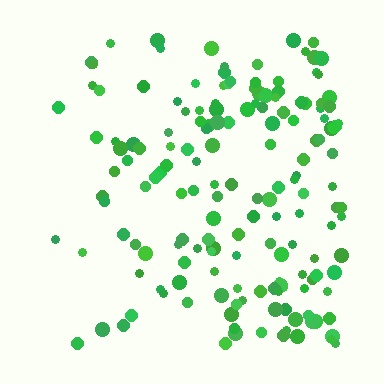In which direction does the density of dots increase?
From left to right, with the right side densest.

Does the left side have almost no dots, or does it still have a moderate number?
Still a moderate number, just noticeably fewer than the right.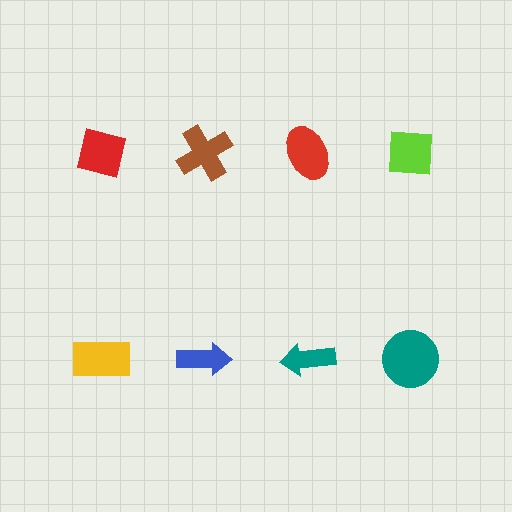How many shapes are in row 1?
4 shapes.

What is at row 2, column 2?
A blue arrow.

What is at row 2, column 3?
A teal arrow.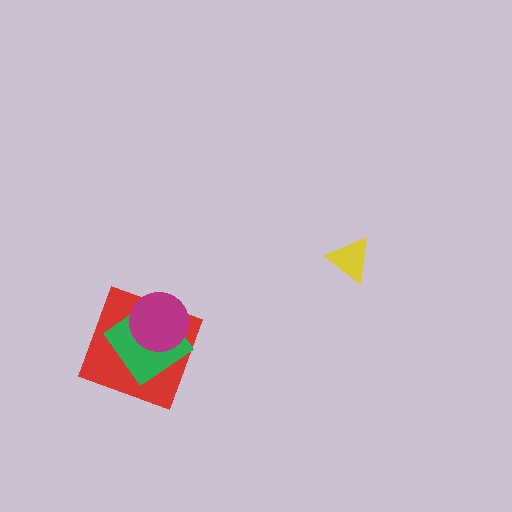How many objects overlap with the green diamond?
2 objects overlap with the green diamond.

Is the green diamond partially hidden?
Yes, it is partially covered by another shape.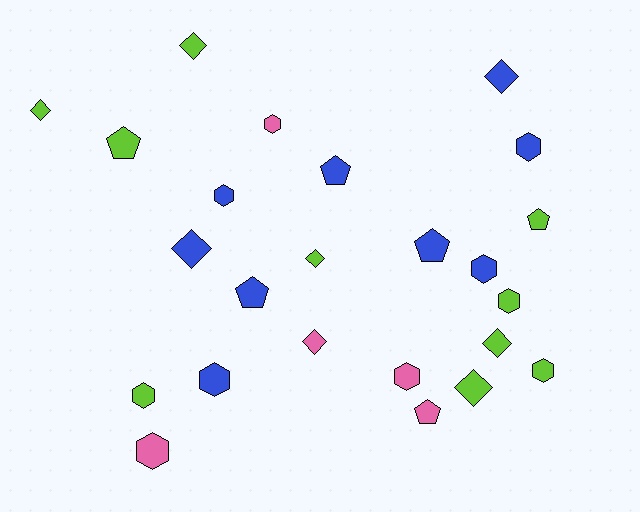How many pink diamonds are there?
There is 1 pink diamond.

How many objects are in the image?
There are 24 objects.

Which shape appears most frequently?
Hexagon, with 10 objects.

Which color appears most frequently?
Lime, with 10 objects.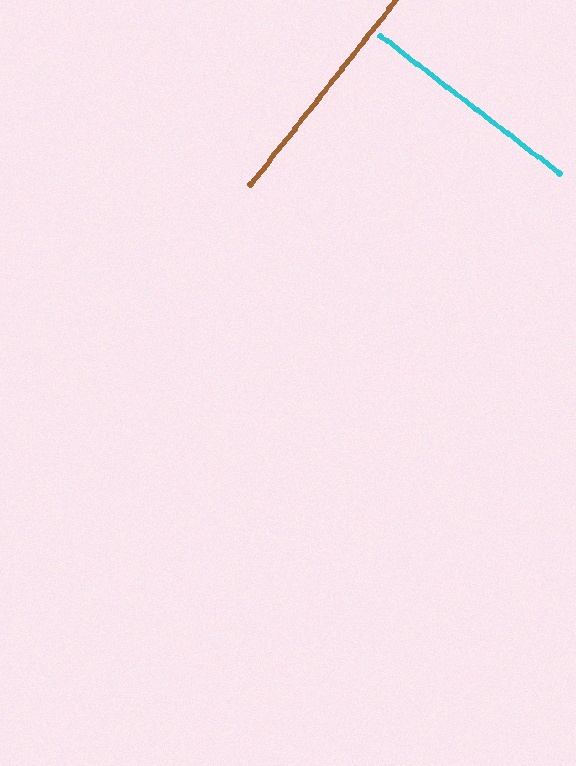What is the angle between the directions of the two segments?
Approximately 89 degrees.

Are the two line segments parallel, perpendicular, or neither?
Perpendicular — they meet at approximately 89°.